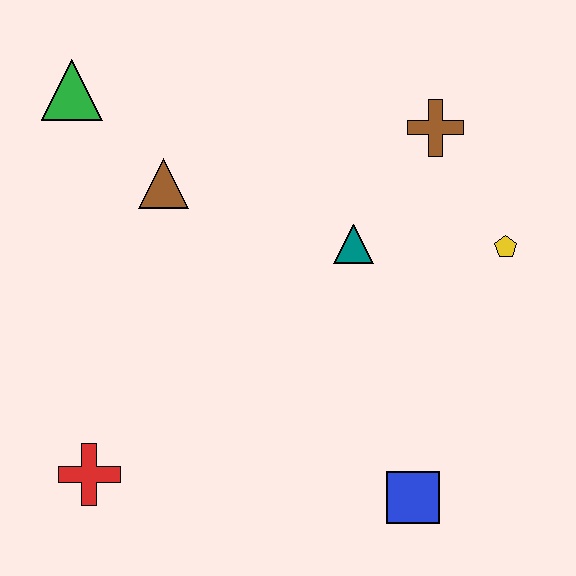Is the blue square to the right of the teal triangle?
Yes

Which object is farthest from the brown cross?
The red cross is farthest from the brown cross.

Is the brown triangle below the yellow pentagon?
No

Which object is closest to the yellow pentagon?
The brown cross is closest to the yellow pentagon.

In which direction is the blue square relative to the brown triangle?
The blue square is below the brown triangle.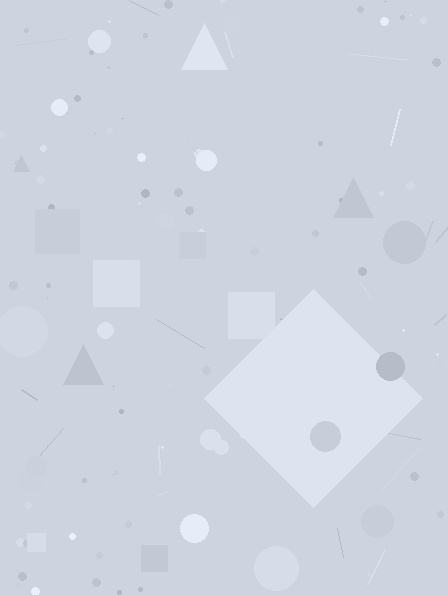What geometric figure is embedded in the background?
A diamond is embedded in the background.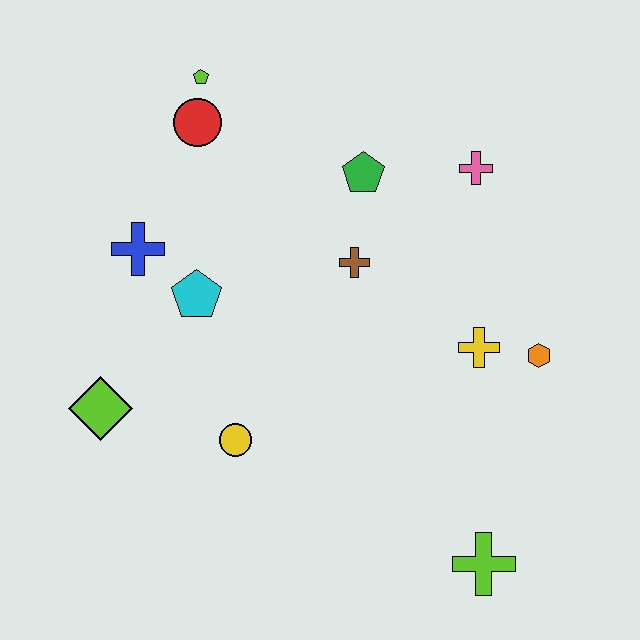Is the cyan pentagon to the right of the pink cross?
No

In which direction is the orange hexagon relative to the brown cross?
The orange hexagon is to the right of the brown cross.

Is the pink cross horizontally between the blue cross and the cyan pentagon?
No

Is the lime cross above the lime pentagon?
No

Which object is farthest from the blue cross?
The lime cross is farthest from the blue cross.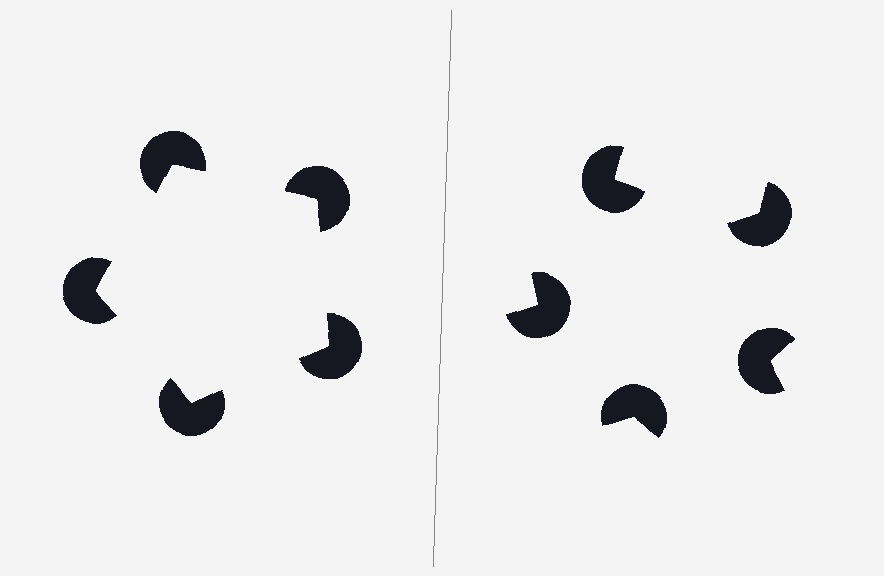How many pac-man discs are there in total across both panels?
10 — 5 on each side.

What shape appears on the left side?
An illusory pentagon.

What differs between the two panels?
The pac-man discs are positioned identically on both sides; only the wedge orientations differ. On the left they align to a pentagon; on the right they are misaligned.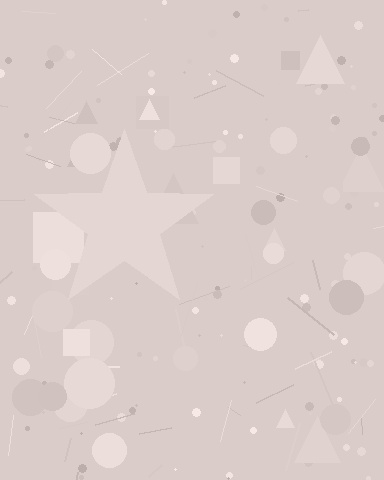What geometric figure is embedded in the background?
A star is embedded in the background.